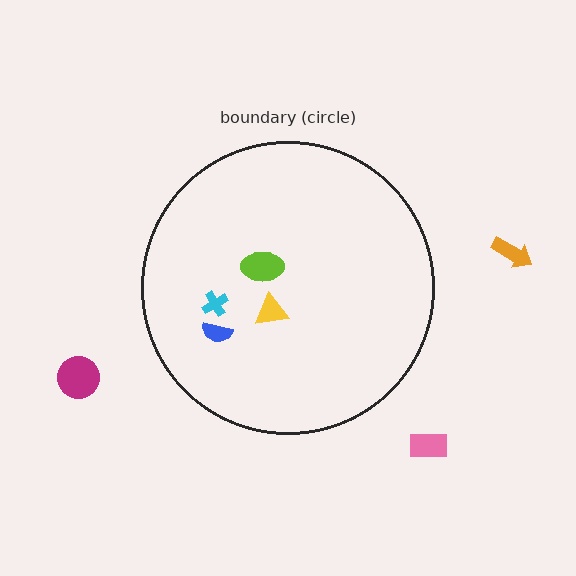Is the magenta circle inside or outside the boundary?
Outside.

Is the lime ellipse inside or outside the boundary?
Inside.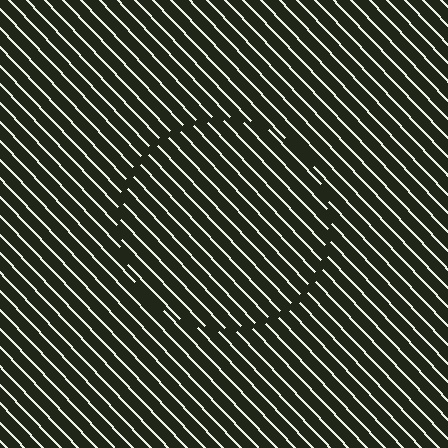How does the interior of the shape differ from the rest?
The interior of the shape contains the same grating, shifted by half a period — the contour is defined by the phase discontinuity where line-ends from the inner and outer gratings abut.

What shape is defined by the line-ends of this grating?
An illusory circle. The interior of the shape contains the same grating, shifted by half a period — the contour is defined by the phase discontinuity where line-ends from the inner and outer gratings abut.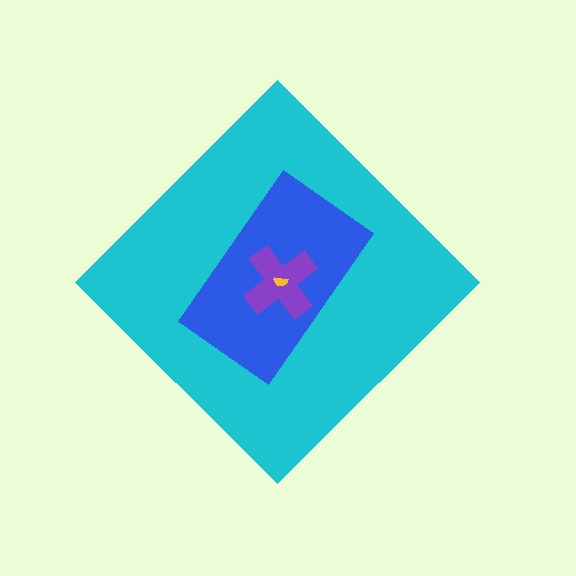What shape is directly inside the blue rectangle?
The purple cross.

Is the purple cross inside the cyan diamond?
Yes.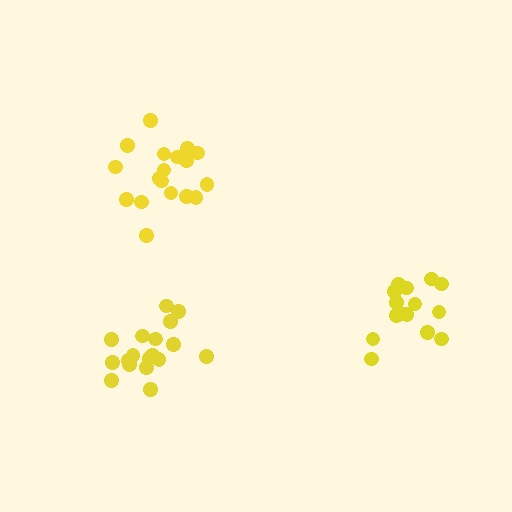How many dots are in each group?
Group 1: 18 dots, Group 2: 18 dots, Group 3: 15 dots (51 total).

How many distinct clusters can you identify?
There are 3 distinct clusters.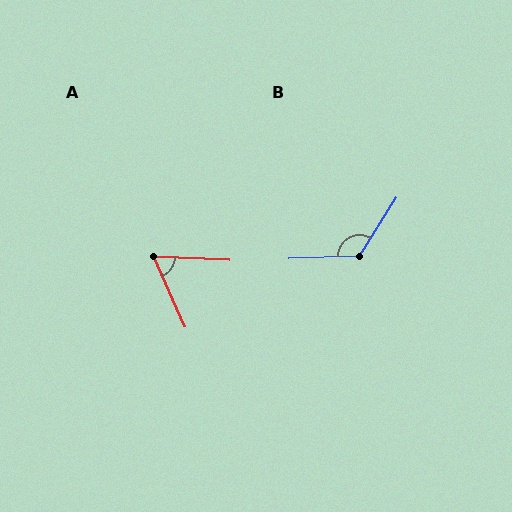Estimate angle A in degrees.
Approximately 63 degrees.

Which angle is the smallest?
A, at approximately 63 degrees.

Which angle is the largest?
B, at approximately 124 degrees.